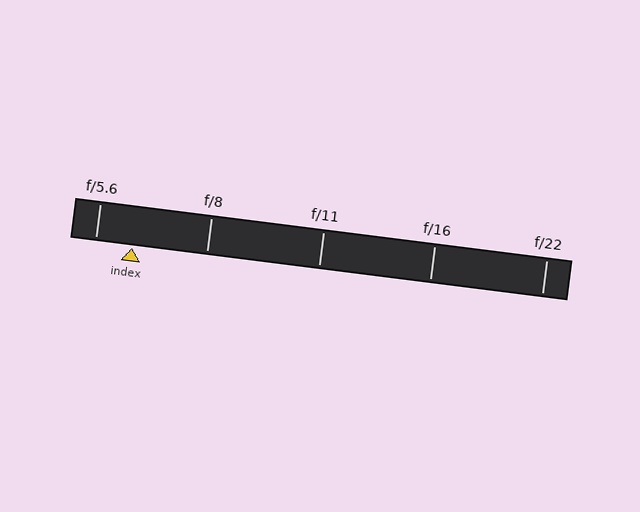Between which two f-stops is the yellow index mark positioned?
The index mark is between f/5.6 and f/8.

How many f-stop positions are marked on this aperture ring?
There are 5 f-stop positions marked.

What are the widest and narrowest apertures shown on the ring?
The widest aperture shown is f/5.6 and the narrowest is f/22.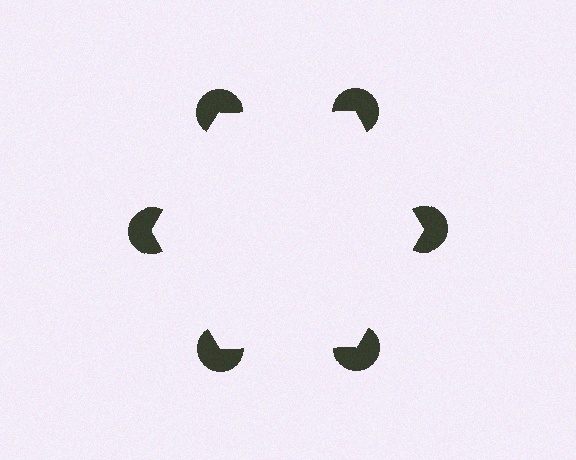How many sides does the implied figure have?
6 sides.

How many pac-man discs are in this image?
There are 6 — one at each vertex of the illusory hexagon.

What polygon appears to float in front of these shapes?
An illusory hexagon — its edges are inferred from the aligned wedge cuts in the pac-man discs, not physically drawn.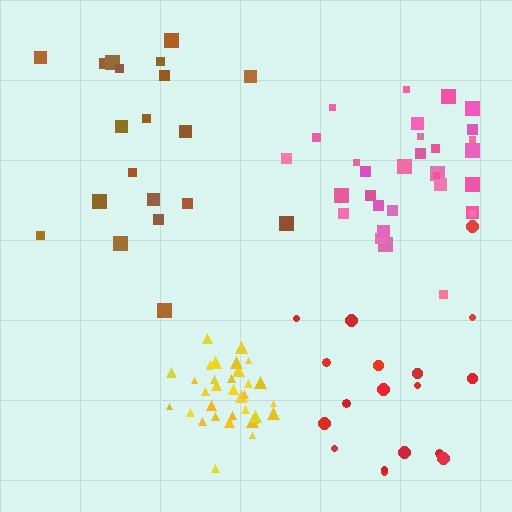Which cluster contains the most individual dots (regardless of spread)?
Yellow (34).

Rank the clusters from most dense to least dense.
yellow, pink, red, brown.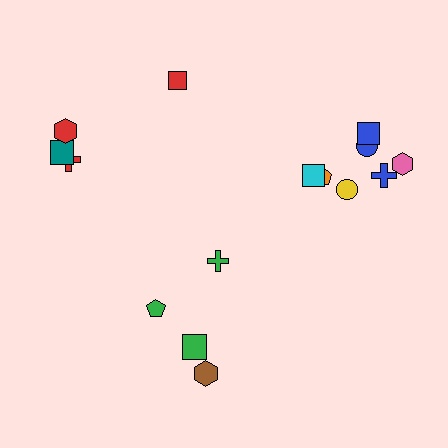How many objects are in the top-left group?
There are 4 objects.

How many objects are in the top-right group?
There are 7 objects.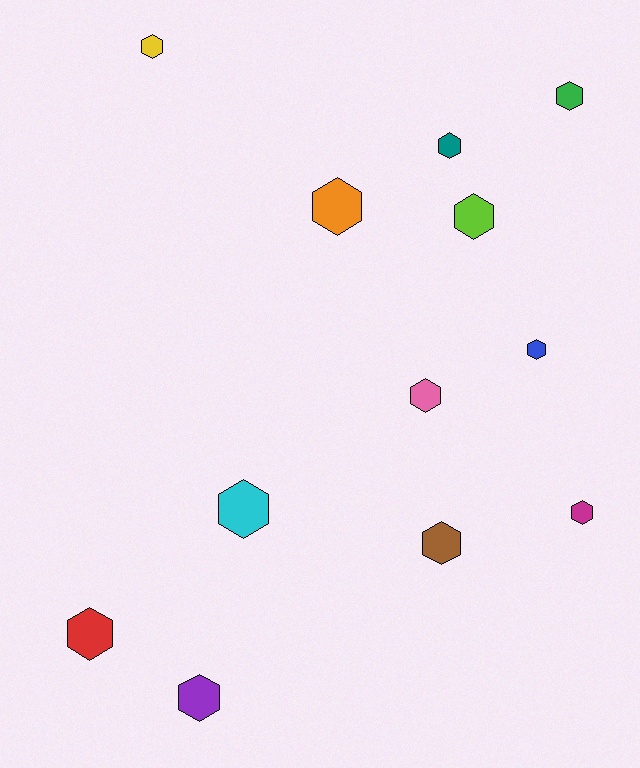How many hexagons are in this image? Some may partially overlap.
There are 12 hexagons.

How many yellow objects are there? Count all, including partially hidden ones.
There is 1 yellow object.